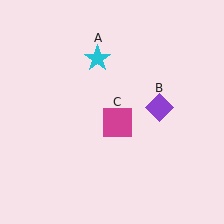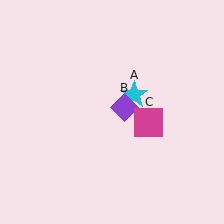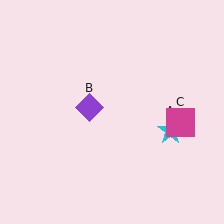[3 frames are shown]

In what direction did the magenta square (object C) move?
The magenta square (object C) moved right.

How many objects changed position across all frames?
3 objects changed position: cyan star (object A), purple diamond (object B), magenta square (object C).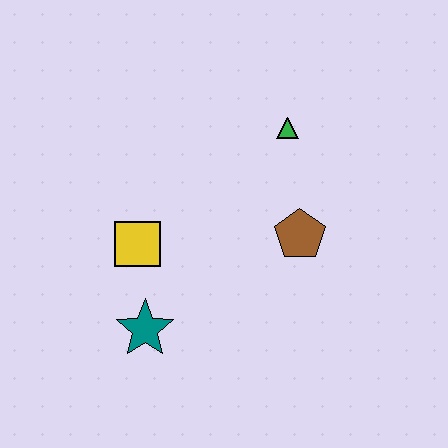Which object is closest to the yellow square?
The teal star is closest to the yellow square.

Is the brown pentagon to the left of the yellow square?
No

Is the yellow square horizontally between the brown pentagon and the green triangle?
No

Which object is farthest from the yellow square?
The green triangle is farthest from the yellow square.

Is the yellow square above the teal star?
Yes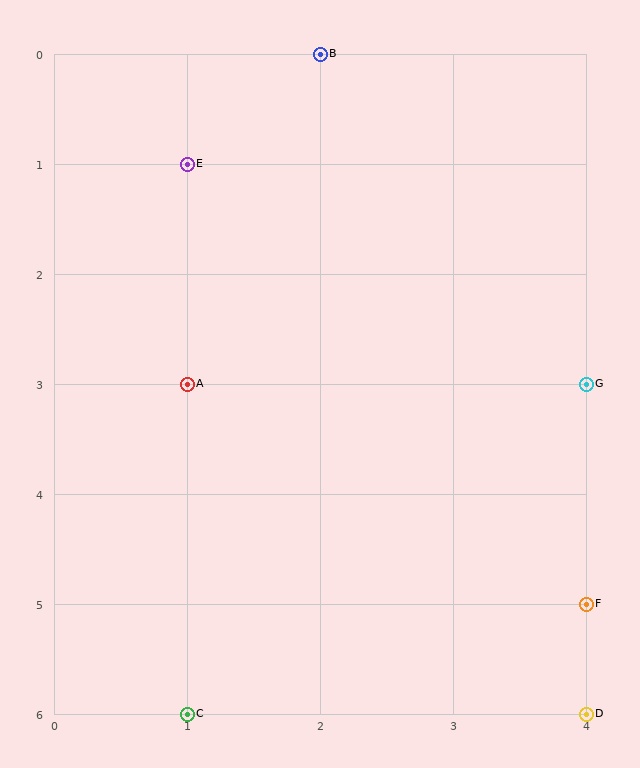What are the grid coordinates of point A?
Point A is at grid coordinates (1, 3).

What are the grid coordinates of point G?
Point G is at grid coordinates (4, 3).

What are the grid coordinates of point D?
Point D is at grid coordinates (4, 6).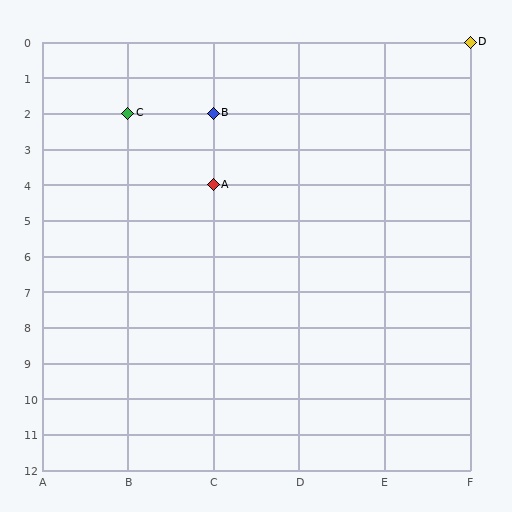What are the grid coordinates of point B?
Point B is at grid coordinates (C, 2).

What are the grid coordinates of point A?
Point A is at grid coordinates (C, 4).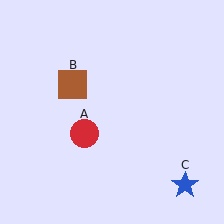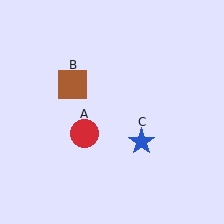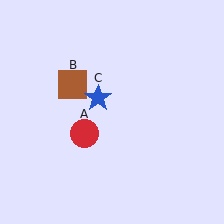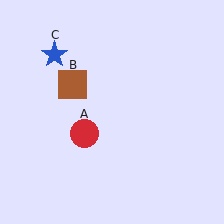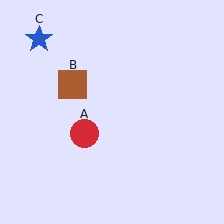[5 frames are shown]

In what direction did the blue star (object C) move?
The blue star (object C) moved up and to the left.